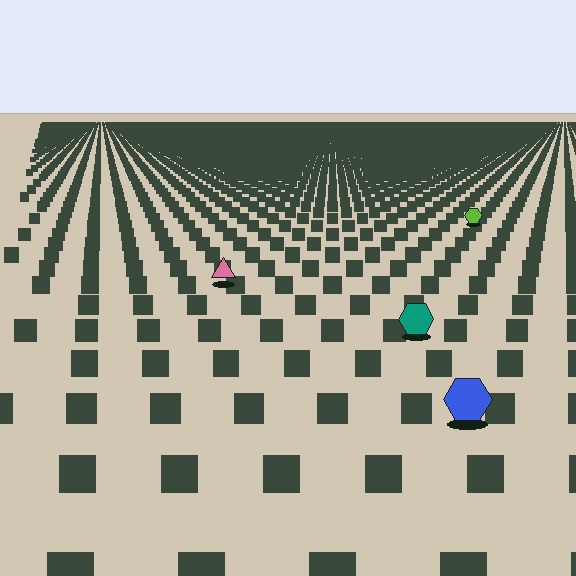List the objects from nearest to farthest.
From nearest to farthest: the blue hexagon, the teal hexagon, the pink triangle, the lime hexagon.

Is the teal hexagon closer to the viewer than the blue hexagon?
No. The blue hexagon is closer — you can tell from the texture gradient: the ground texture is coarser near it.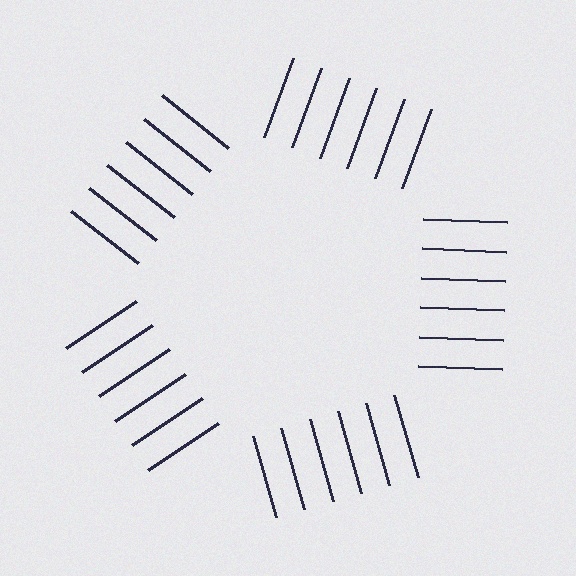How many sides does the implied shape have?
5 sides — the line-ends trace a pentagon.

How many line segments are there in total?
30 — 6 along each of the 5 edges.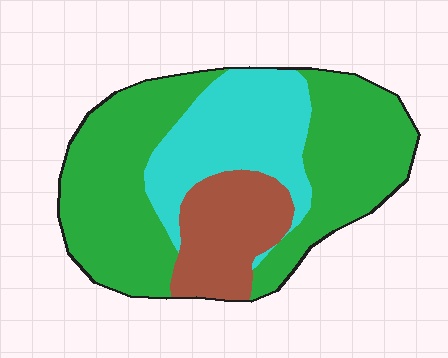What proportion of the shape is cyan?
Cyan takes up about one quarter (1/4) of the shape.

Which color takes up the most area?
Green, at roughly 55%.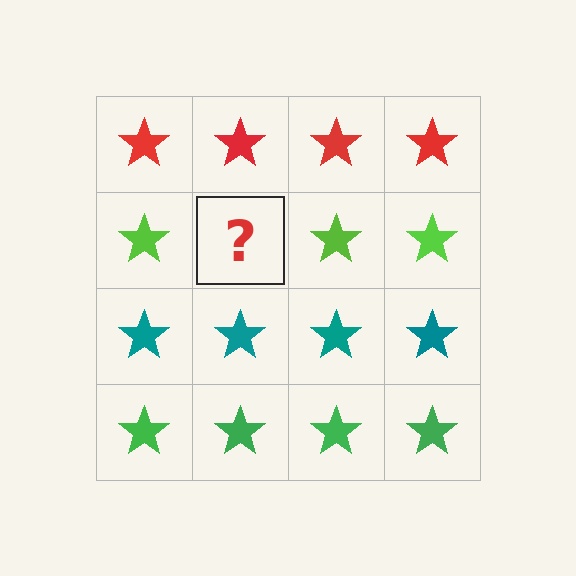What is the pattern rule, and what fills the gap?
The rule is that each row has a consistent color. The gap should be filled with a lime star.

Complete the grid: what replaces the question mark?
The question mark should be replaced with a lime star.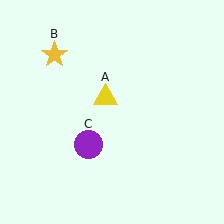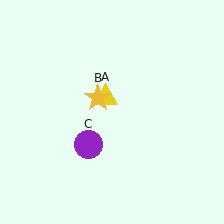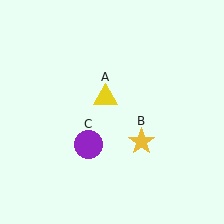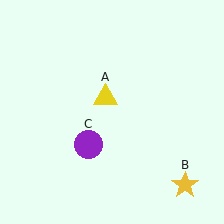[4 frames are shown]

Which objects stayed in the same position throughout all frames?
Yellow triangle (object A) and purple circle (object C) remained stationary.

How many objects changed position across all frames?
1 object changed position: yellow star (object B).